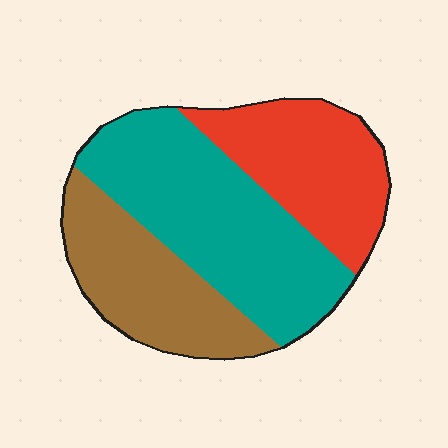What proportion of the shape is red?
Red takes up about one quarter (1/4) of the shape.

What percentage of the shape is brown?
Brown takes up about one quarter (1/4) of the shape.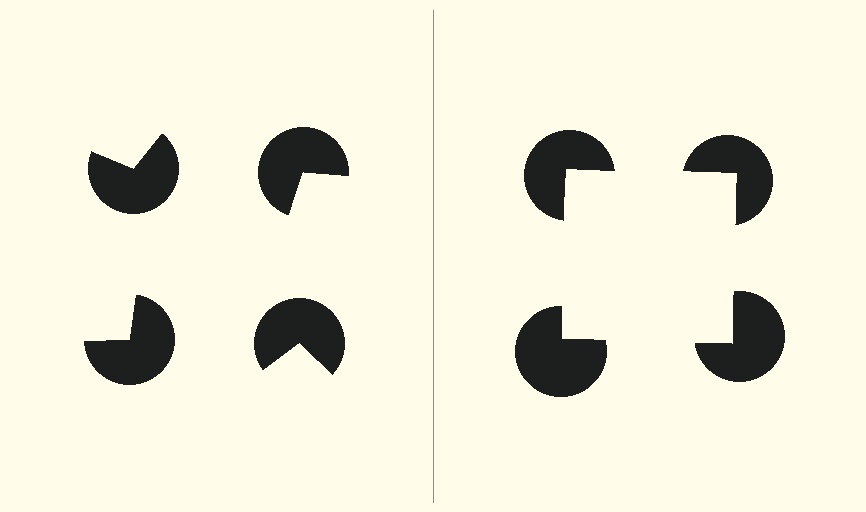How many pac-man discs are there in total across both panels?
8 — 4 on each side.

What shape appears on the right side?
An illusory square.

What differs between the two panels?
The pac-man discs are positioned identically on both sides; only the wedge orientations differ. On the right they align to a square; on the left they are misaligned.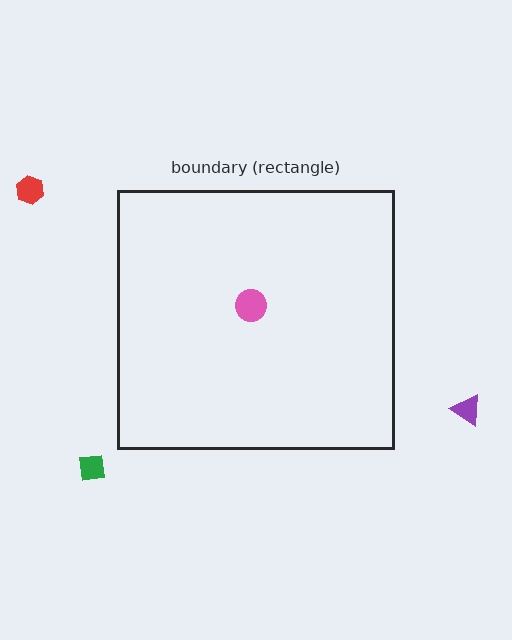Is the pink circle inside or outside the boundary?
Inside.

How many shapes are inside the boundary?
1 inside, 3 outside.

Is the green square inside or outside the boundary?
Outside.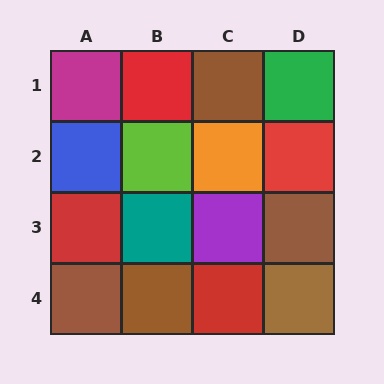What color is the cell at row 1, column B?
Red.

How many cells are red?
4 cells are red.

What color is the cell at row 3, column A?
Red.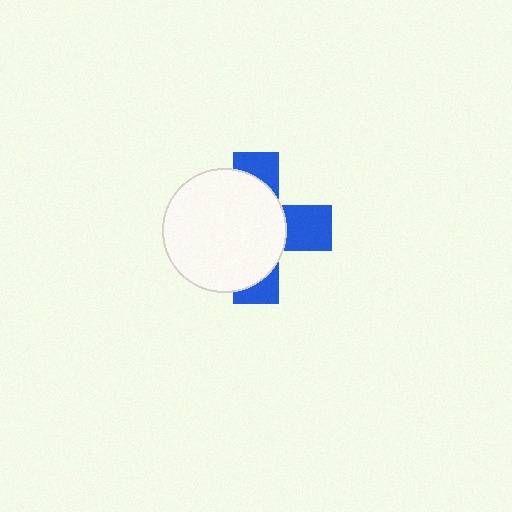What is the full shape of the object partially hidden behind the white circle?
The partially hidden object is a blue cross.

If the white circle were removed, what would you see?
You would see the complete blue cross.